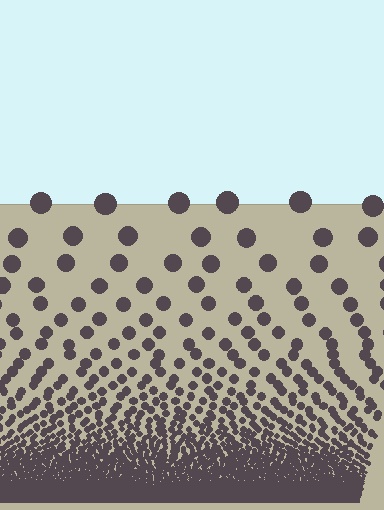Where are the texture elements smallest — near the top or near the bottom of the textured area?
Near the bottom.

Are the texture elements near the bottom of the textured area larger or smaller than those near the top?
Smaller. The gradient is inverted — elements near the bottom are smaller and denser.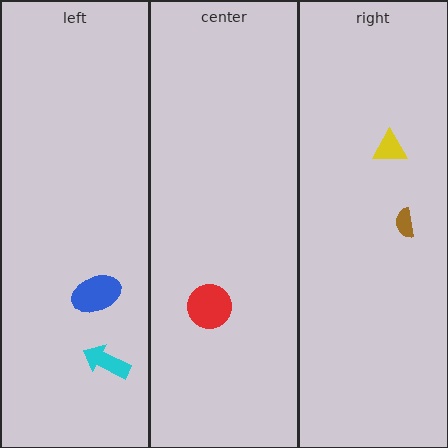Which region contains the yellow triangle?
The right region.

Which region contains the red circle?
The center region.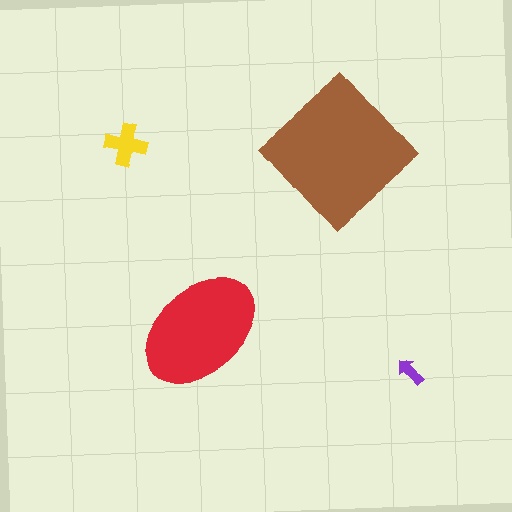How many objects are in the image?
There are 4 objects in the image.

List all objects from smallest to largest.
The purple arrow, the yellow cross, the red ellipse, the brown diamond.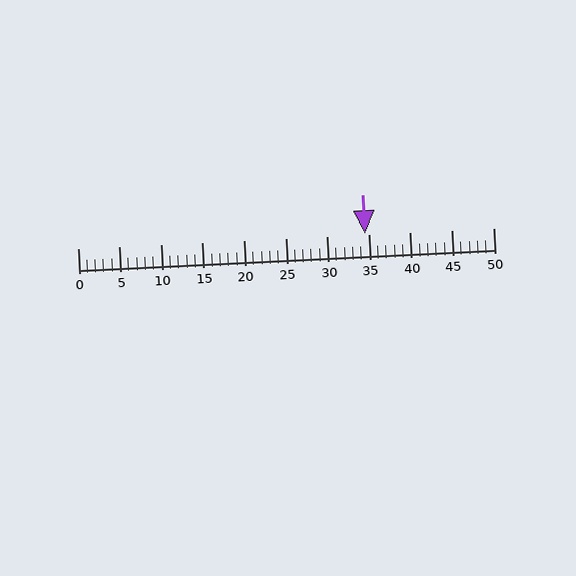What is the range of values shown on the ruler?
The ruler shows values from 0 to 50.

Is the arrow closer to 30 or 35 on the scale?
The arrow is closer to 35.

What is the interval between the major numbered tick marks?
The major tick marks are spaced 5 units apart.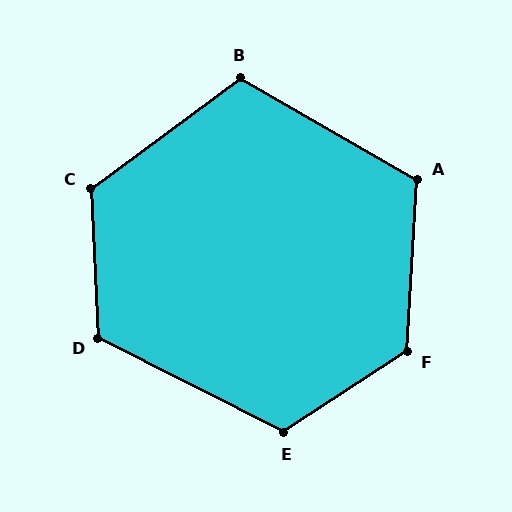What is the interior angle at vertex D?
Approximately 119 degrees (obtuse).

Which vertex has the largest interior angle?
F, at approximately 127 degrees.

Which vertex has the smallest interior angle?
B, at approximately 114 degrees.